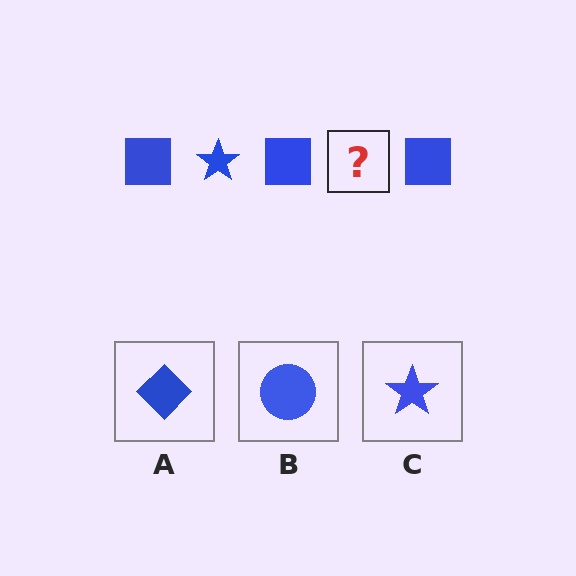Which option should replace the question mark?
Option C.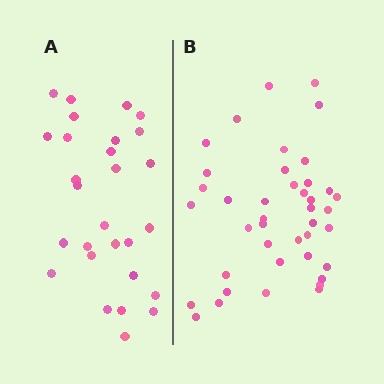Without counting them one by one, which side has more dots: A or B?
Region B (the right region) has more dots.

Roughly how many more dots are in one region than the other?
Region B has approximately 15 more dots than region A.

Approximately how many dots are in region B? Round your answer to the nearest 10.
About 40 dots. (The exact count is 41, which rounds to 40.)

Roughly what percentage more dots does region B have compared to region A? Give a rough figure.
About 45% more.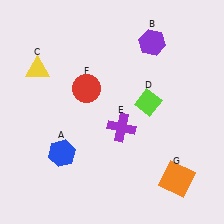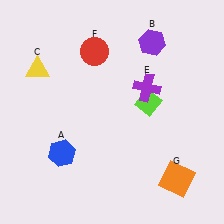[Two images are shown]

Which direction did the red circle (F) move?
The red circle (F) moved up.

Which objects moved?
The objects that moved are: the purple cross (E), the red circle (F).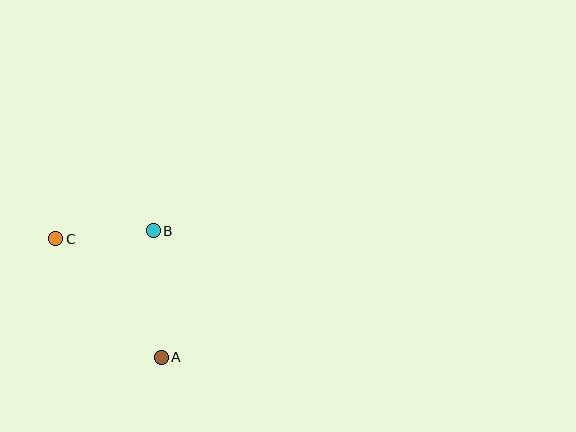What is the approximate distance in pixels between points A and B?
The distance between A and B is approximately 127 pixels.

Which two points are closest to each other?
Points B and C are closest to each other.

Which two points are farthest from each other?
Points A and C are farthest from each other.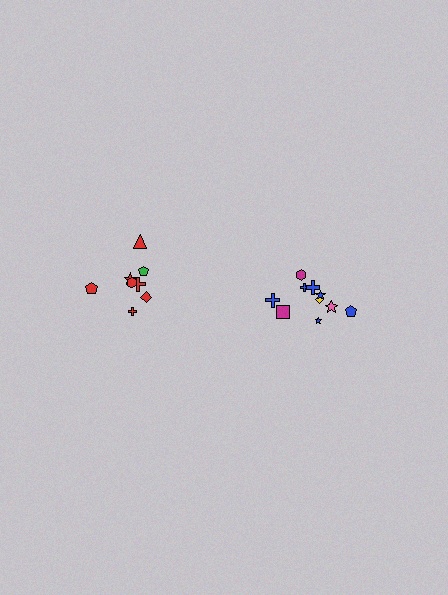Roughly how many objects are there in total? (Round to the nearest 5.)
Roughly 20 objects in total.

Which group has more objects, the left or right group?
The right group.